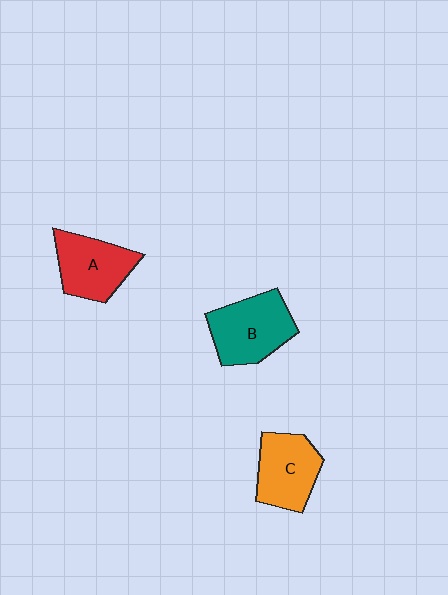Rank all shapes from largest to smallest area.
From largest to smallest: B (teal), C (orange), A (red).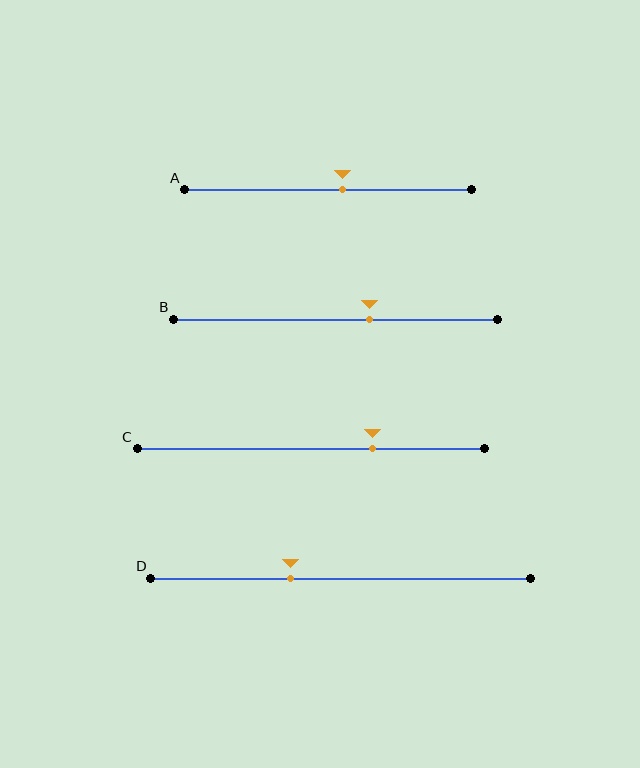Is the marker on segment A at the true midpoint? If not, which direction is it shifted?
No, the marker on segment A is shifted to the right by about 5% of the segment length.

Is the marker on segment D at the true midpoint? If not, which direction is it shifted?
No, the marker on segment D is shifted to the left by about 13% of the segment length.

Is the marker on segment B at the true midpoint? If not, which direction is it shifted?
No, the marker on segment B is shifted to the right by about 10% of the segment length.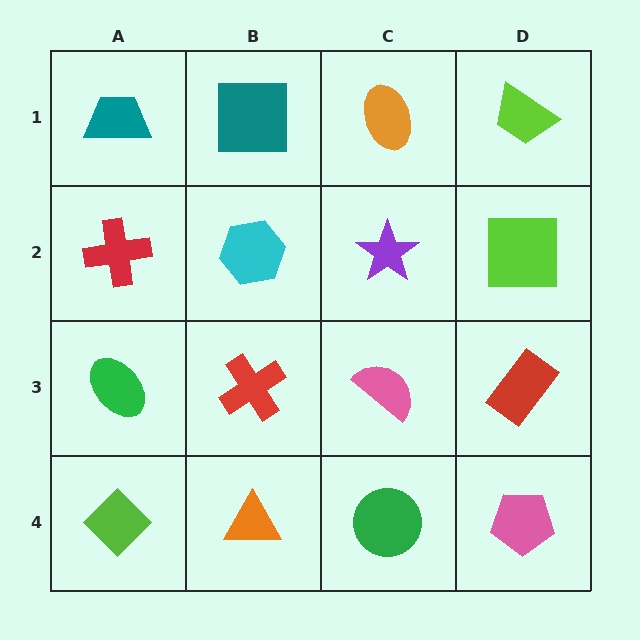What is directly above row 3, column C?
A purple star.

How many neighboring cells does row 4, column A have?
2.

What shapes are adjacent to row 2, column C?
An orange ellipse (row 1, column C), a pink semicircle (row 3, column C), a cyan hexagon (row 2, column B), a lime square (row 2, column D).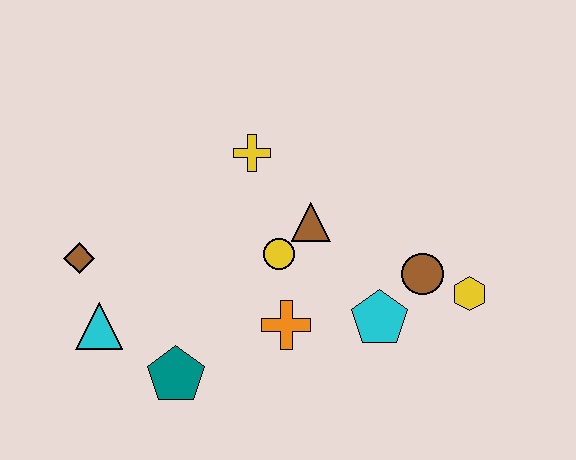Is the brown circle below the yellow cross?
Yes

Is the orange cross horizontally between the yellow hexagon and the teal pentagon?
Yes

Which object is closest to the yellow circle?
The brown triangle is closest to the yellow circle.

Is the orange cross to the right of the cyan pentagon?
No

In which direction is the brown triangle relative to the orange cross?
The brown triangle is above the orange cross.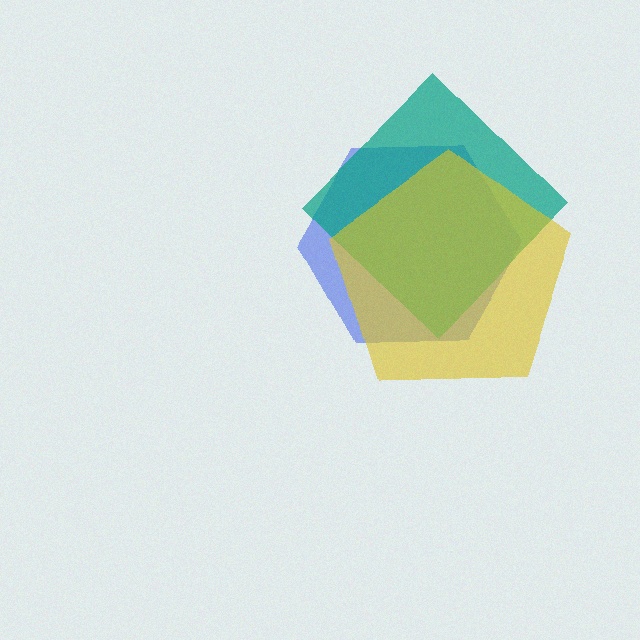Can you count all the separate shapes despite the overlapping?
Yes, there are 3 separate shapes.